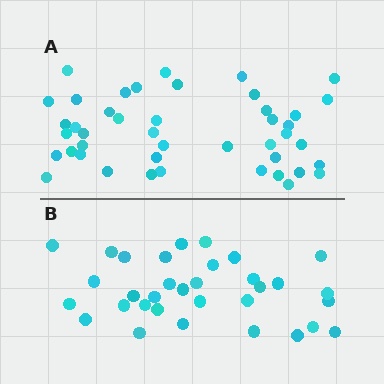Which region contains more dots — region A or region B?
Region A (the top region) has more dots.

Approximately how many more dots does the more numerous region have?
Region A has roughly 12 or so more dots than region B.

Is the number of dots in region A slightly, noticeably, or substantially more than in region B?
Region A has noticeably more, but not dramatically so. The ratio is roughly 1.3 to 1.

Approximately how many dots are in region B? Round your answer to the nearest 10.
About 30 dots. (The exact count is 33, which rounds to 30.)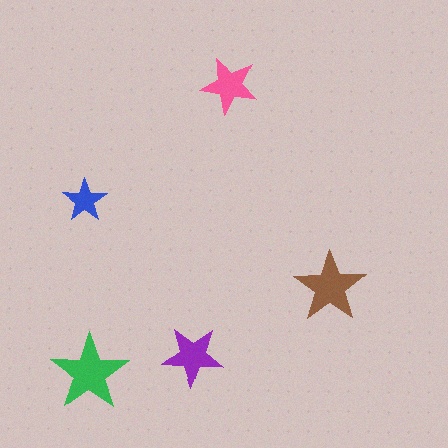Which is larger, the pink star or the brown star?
The brown one.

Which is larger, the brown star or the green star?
The green one.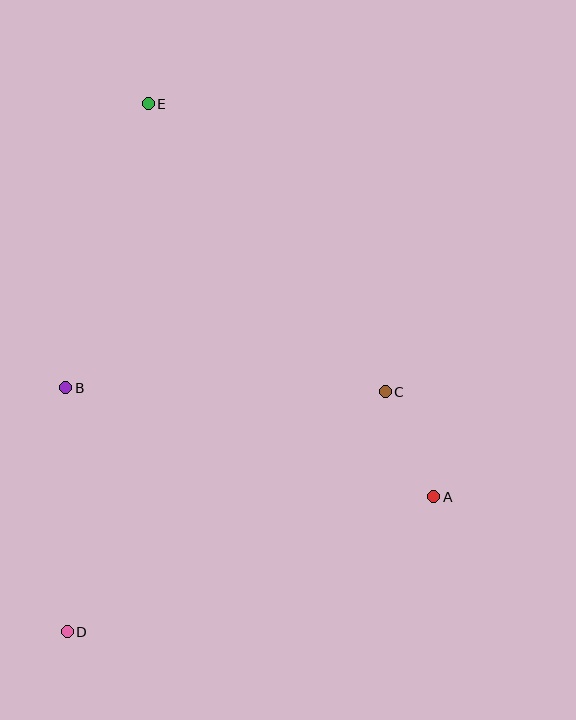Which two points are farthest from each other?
Points D and E are farthest from each other.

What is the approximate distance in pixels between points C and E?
The distance between C and E is approximately 373 pixels.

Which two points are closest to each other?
Points A and C are closest to each other.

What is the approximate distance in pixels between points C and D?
The distance between C and D is approximately 398 pixels.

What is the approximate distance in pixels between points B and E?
The distance between B and E is approximately 296 pixels.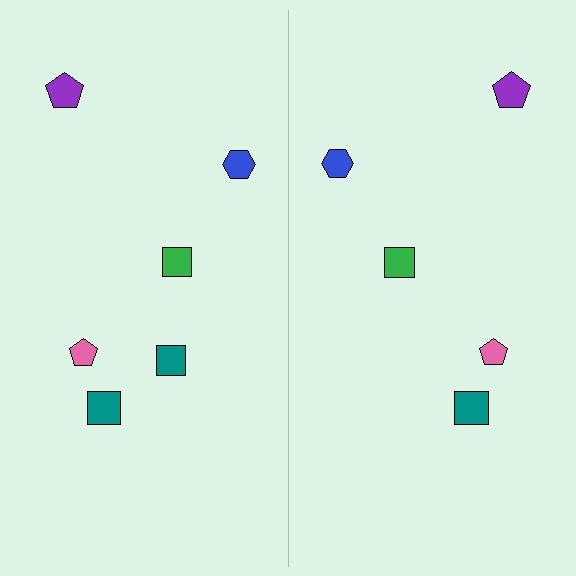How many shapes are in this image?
There are 11 shapes in this image.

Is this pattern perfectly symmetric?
No, the pattern is not perfectly symmetric. A teal square is missing from the right side.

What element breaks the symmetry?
A teal square is missing from the right side.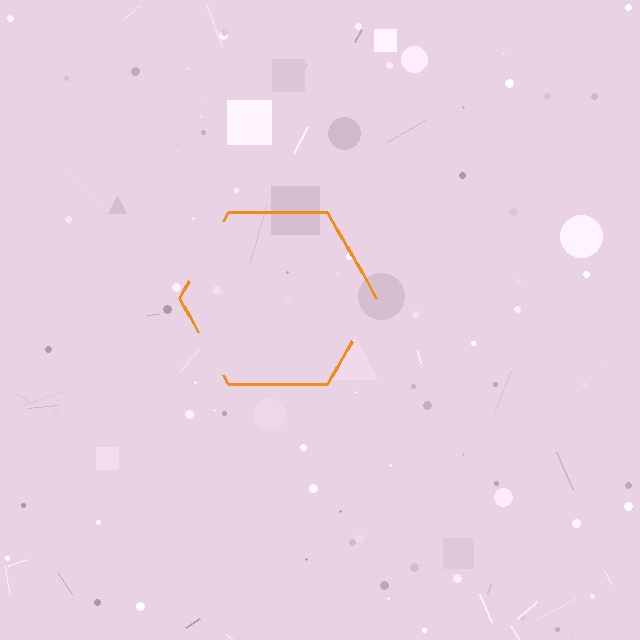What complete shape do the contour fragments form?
The contour fragments form a hexagon.